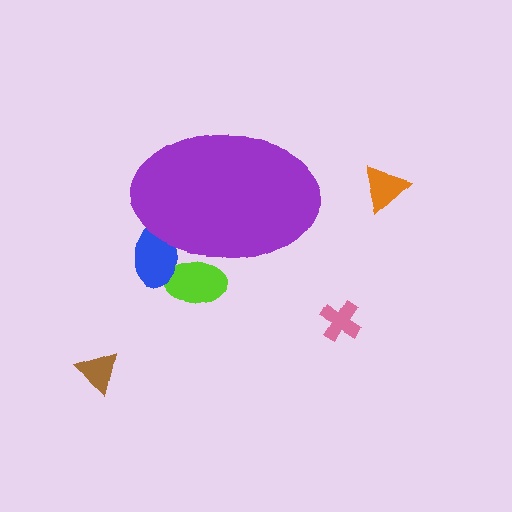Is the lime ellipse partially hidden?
Yes, the lime ellipse is partially hidden behind the purple ellipse.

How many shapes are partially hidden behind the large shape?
2 shapes are partially hidden.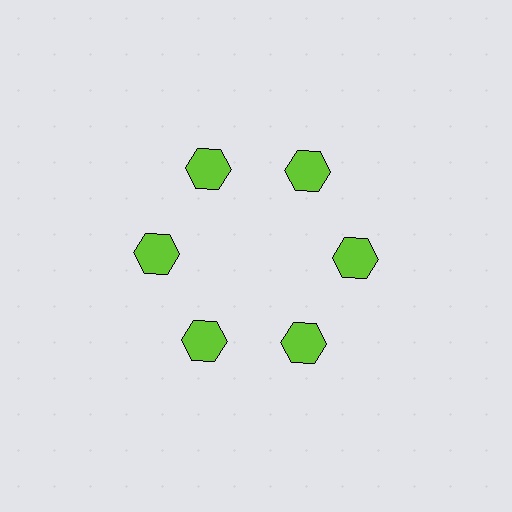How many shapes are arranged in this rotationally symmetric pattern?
There are 6 shapes, arranged in 6 groups of 1.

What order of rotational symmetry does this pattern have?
This pattern has 6-fold rotational symmetry.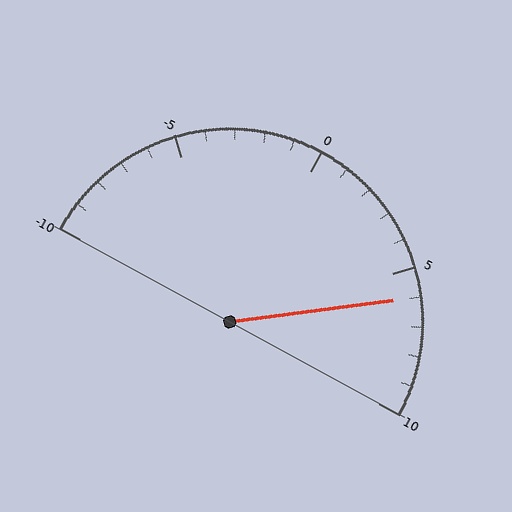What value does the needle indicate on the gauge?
The needle indicates approximately 6.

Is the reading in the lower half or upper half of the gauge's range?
The reading is in the upper half of the range (-10 to 10).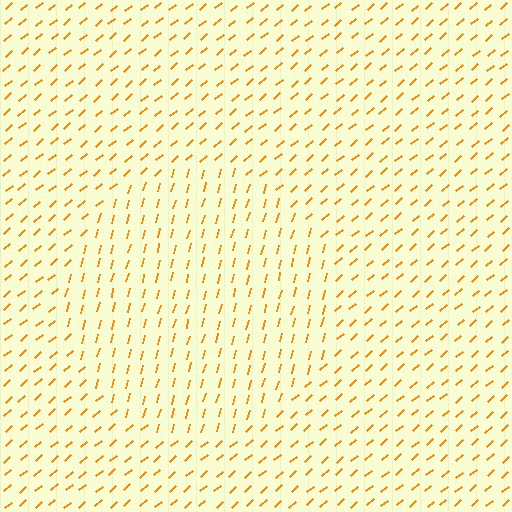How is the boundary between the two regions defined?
The boundary is defined purely by a change in line orientation (approximately 34 degrees difference). All lines are the same color and thickness.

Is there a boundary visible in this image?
Yes, there is a texture boundary formed by a change in line orientation.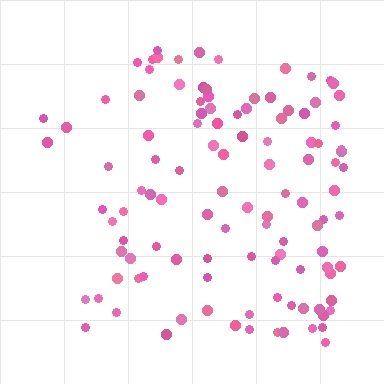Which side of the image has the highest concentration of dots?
The right.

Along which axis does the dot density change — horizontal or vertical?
Horizontal.